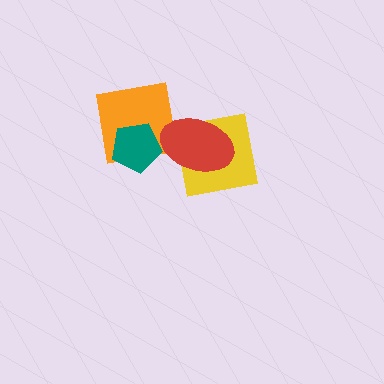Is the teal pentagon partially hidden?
No, no other shape covers it.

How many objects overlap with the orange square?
2 objects overlap with the orange square.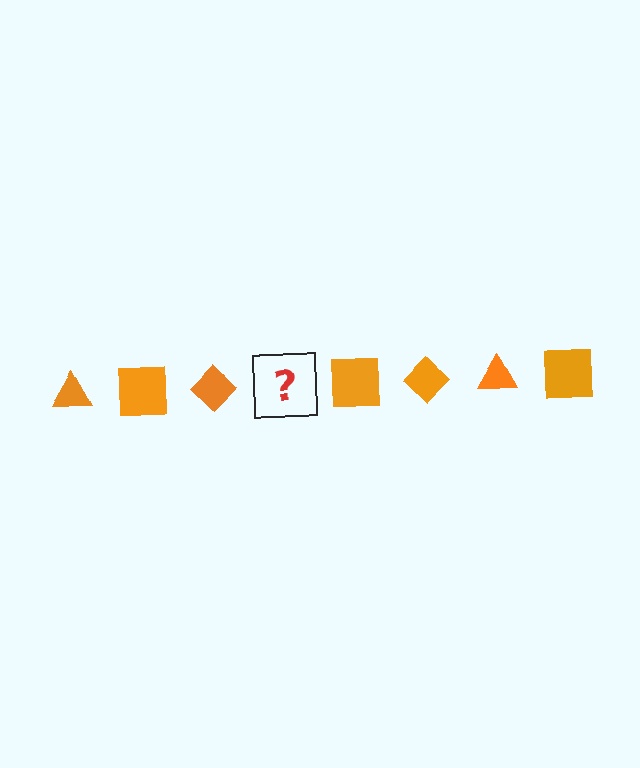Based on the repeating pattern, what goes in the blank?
The blank should be an orange triangle.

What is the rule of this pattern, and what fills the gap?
The rule is that the pattern cycles through triangle, square, diamond shapes in orange. The gap should be filled with an orange triangle.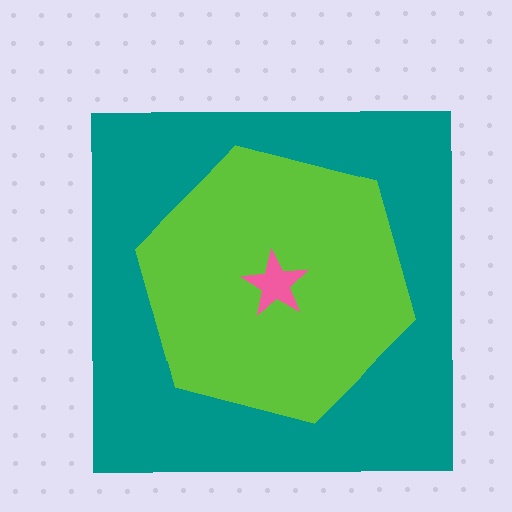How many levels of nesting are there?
3.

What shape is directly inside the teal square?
The lime hexagon.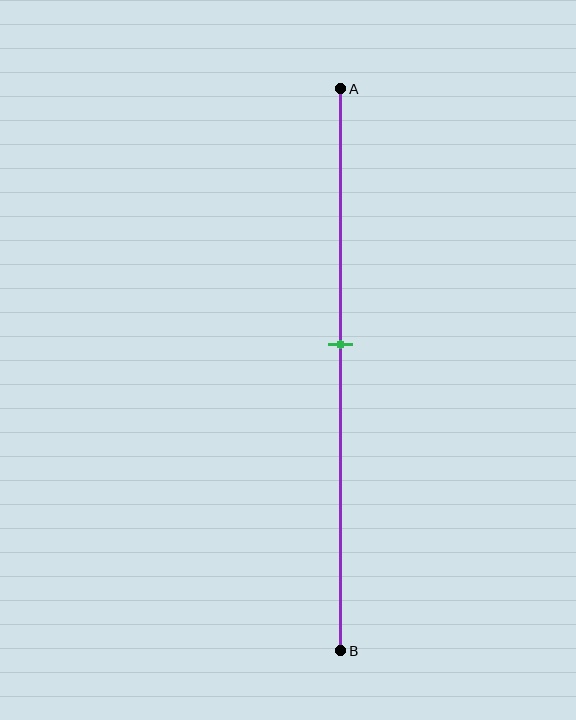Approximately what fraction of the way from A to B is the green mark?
The green mark is approximately 45% of the way from A to B.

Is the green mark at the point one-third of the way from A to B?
No, the mark is at about 45% from A, not at the 33% one-third point.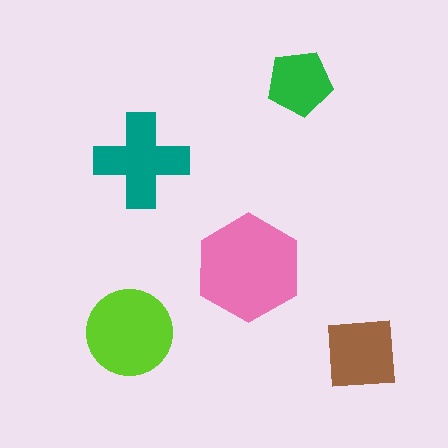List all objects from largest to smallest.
The pink hexagon, the lime circle, the teal cross, the brown square, the green pentagon.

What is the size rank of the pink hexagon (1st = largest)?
1st.